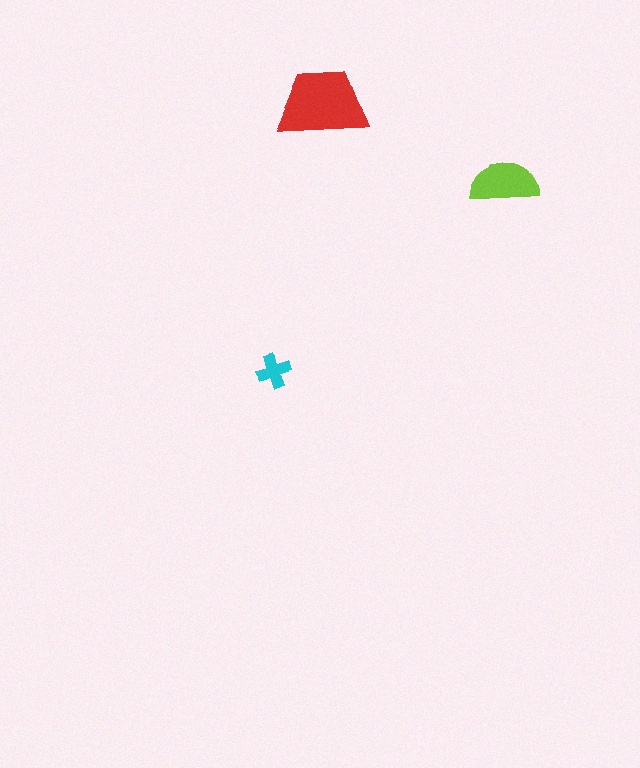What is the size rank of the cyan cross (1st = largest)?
3rd.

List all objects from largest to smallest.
The red trapezoid, the lime semicircle, the cyan cross.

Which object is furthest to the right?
The lime semicircle is rightmost.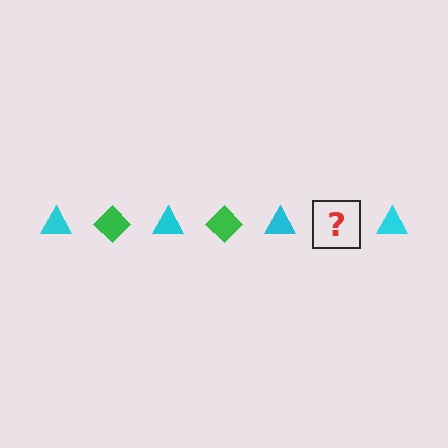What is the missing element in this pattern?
The missing element is a green diamond.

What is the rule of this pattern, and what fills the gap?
The rule is that the pattern alternates between cyan triangle and green diamond. The gap should be filled with a green diamond.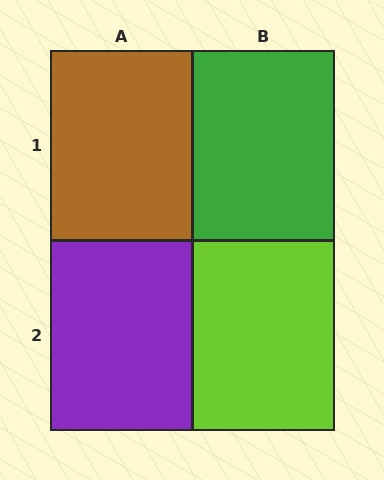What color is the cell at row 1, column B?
Green.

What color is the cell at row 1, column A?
Brown.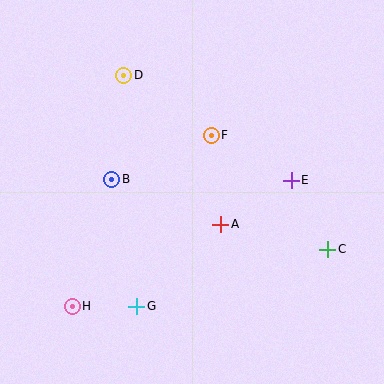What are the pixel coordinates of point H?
Point H is at (72, 306).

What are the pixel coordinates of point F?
Point F is at (211, 135).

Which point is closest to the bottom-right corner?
Point C is closest to the bottom-right corner.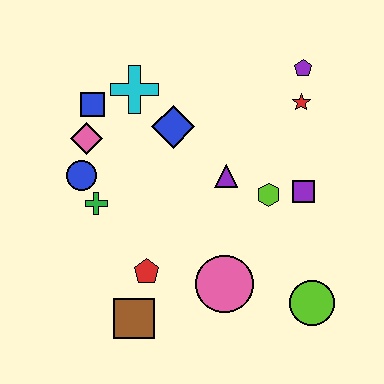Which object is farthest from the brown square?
The purple pentagon is farthest from the brown square.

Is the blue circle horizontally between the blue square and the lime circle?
No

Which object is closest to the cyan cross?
The blue square is closest to the cyan cross.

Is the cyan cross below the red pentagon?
No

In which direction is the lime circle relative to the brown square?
The lime circle is to the right of the brown square.